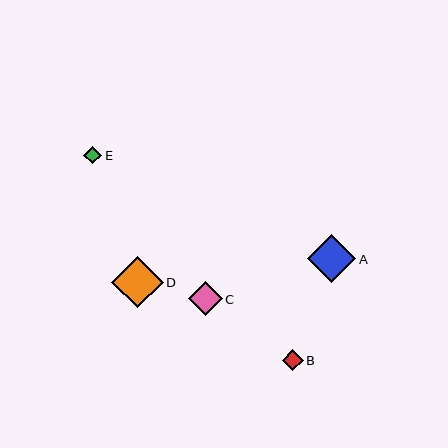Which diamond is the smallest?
Diamond E is the smallest with a size of approximately 18 pixels.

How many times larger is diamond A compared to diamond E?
Diamond A is approximately 2.7 times the size of diamond E.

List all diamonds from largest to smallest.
From largest to smallest: D, A, C, B, E.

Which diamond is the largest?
Diamond D is the largest with a size of approximately 51 pixels.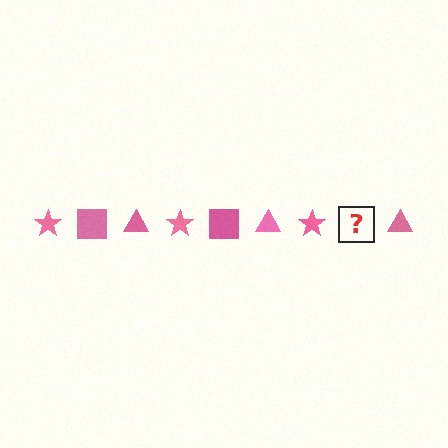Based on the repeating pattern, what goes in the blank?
The blank should be a pink square.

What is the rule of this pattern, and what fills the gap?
The rule is that the pattern cycles through star, square, triangle shapes in pink. The gap should be filled with a pink square.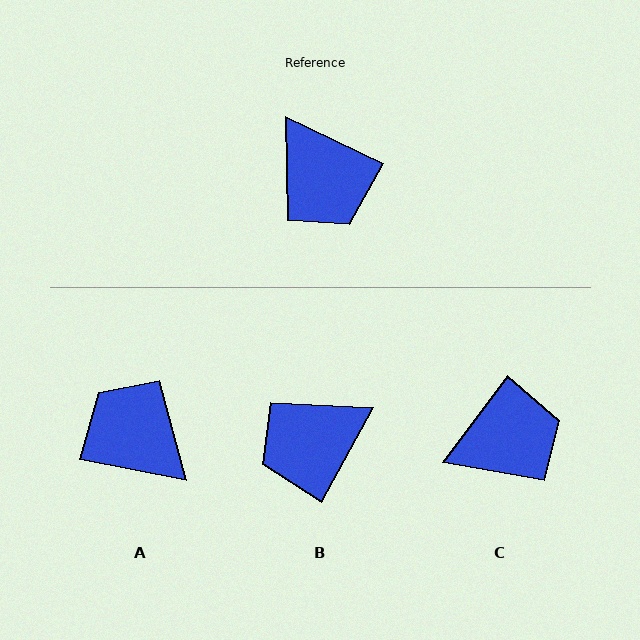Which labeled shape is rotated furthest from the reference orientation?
A, about 166 degrees away.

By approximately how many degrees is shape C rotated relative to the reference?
Approximately 79 degrees counter-clockwise.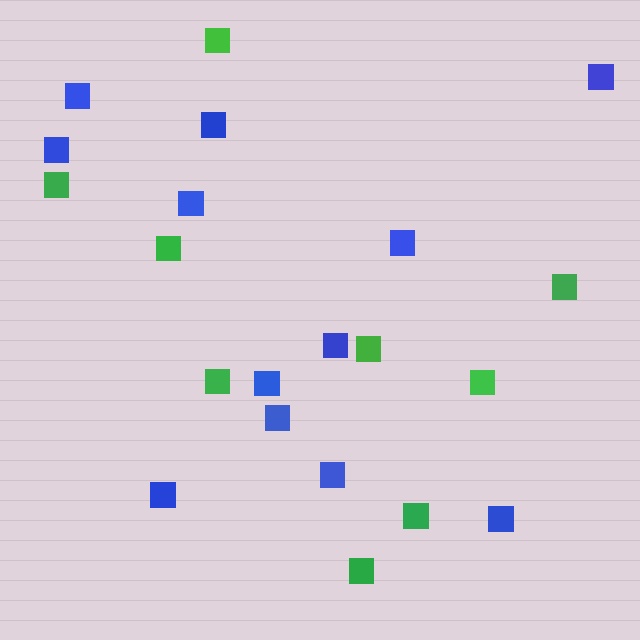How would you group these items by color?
There are 2 groups: one group of blue squares (12) and one group of green squares (9).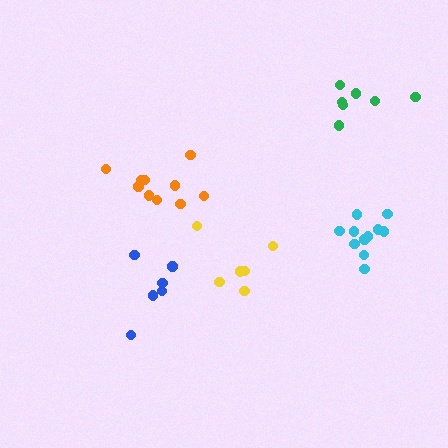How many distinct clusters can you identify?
There are 5 distinct clusters.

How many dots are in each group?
Group 1: 6 dots, Group 2: 11 dots, Group 3: 7 dots, Group 4: 6 dots, Group 5: 10 dots (40 total).